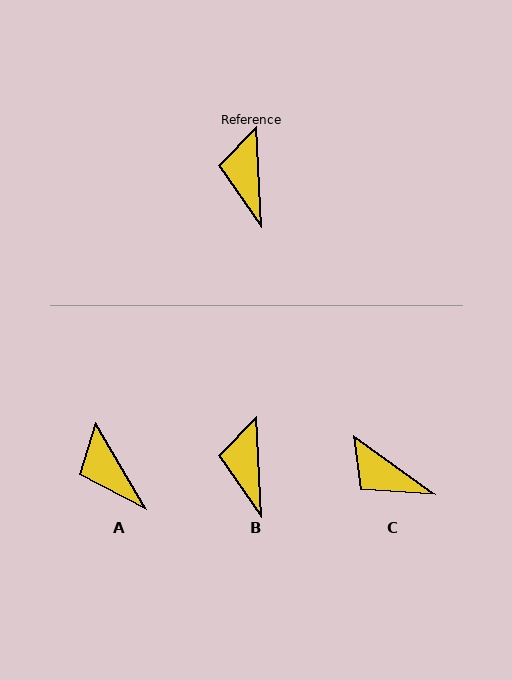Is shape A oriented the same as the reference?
No, it is off by about 28 degrees.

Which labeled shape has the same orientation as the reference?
B.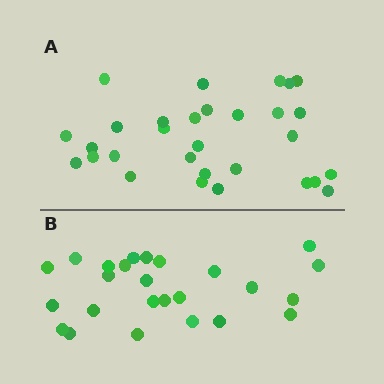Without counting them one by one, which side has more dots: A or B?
Region A (the top region) has more dots.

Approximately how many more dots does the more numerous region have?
Region A has about 5 more dots than region B.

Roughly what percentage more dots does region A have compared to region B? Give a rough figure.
About 20% more.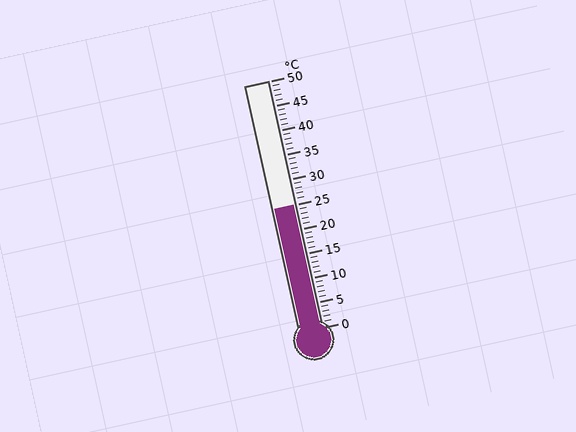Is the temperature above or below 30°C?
The temperature is below 30°C.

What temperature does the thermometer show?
The thermometer shows approximately 25°C.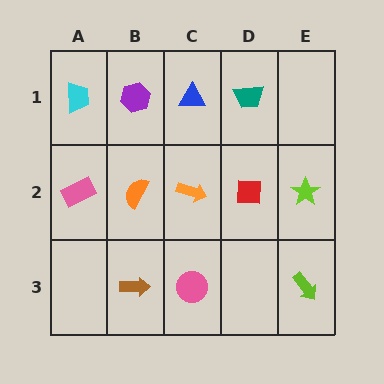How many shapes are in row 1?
4 shapes.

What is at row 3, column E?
A lime arrow.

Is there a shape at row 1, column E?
No, that cell is empty.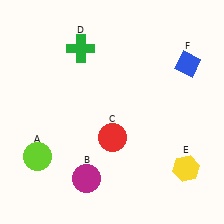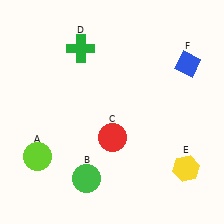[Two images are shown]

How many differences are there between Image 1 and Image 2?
There is 1 difference between the two images.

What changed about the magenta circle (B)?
In Image 1, B is magenta. In Image 2, it changed to green.